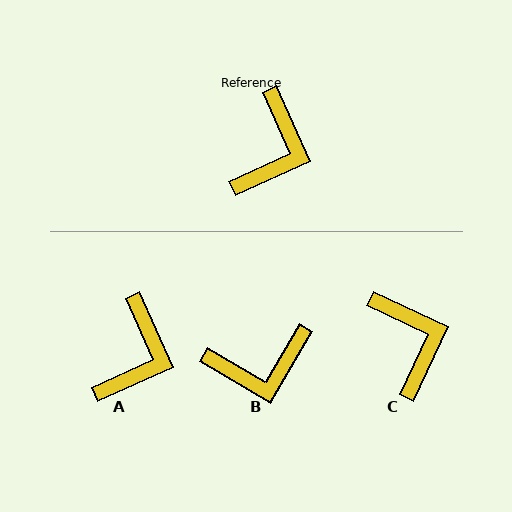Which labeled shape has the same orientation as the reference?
A.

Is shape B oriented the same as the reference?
No, it is off by about 55 degrees.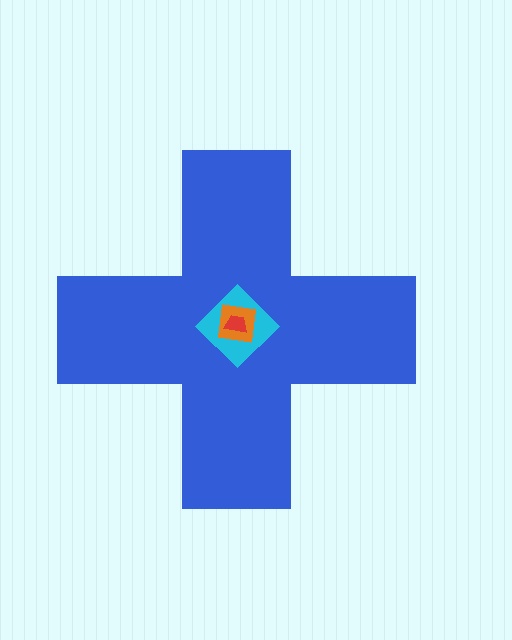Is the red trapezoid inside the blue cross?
Yes.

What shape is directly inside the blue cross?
The cyan diamond.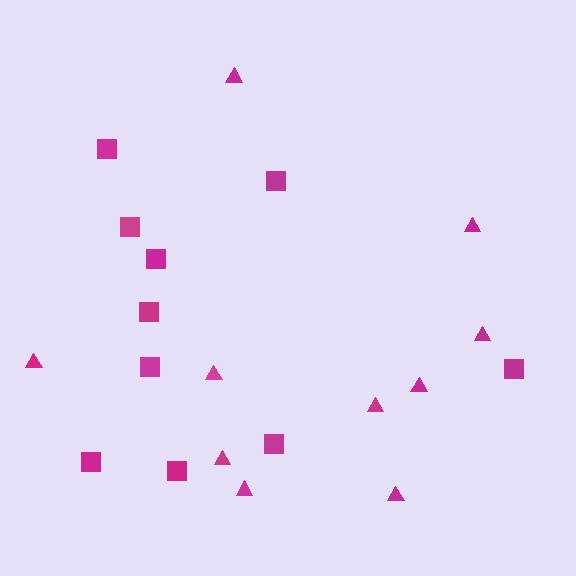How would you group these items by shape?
There are 2 groups: one group of triangles (10) and one group of squares (10).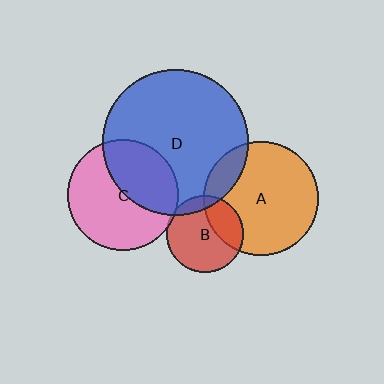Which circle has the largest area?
Circle D (blue).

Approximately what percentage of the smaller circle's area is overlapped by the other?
Approximately 15%.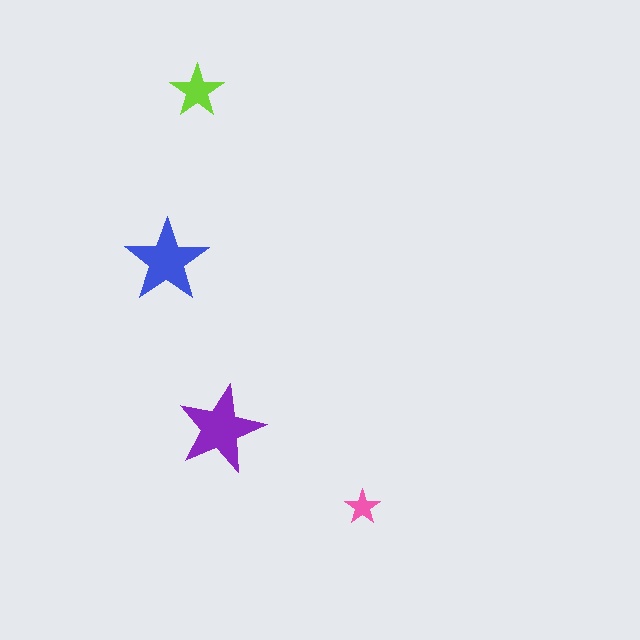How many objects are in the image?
There are 4 objects in the image.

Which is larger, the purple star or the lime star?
The purple one.